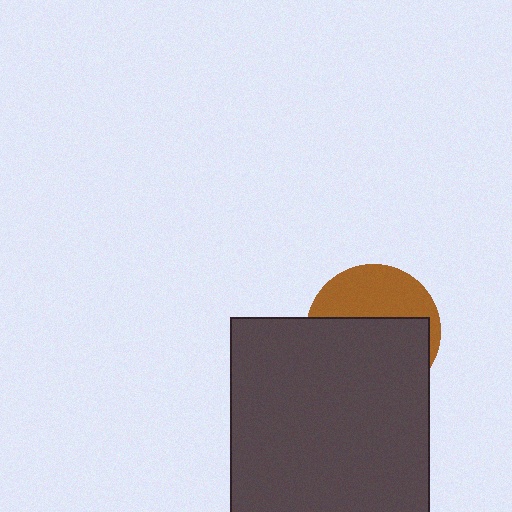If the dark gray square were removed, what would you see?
You would see the complete brown circle.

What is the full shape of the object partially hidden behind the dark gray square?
The partially hidden object is a brown circle.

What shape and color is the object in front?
The object in front is a dark gray square.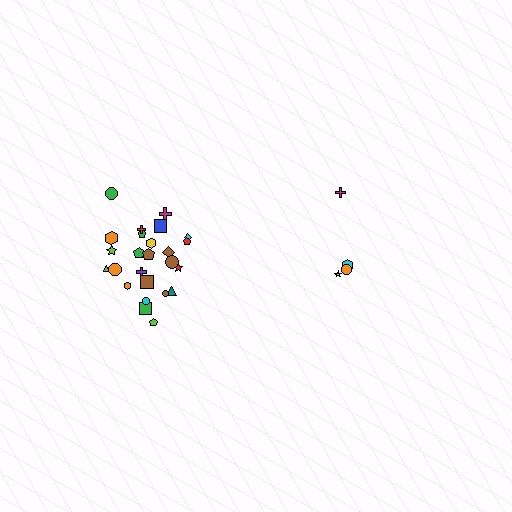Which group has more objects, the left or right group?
The left group.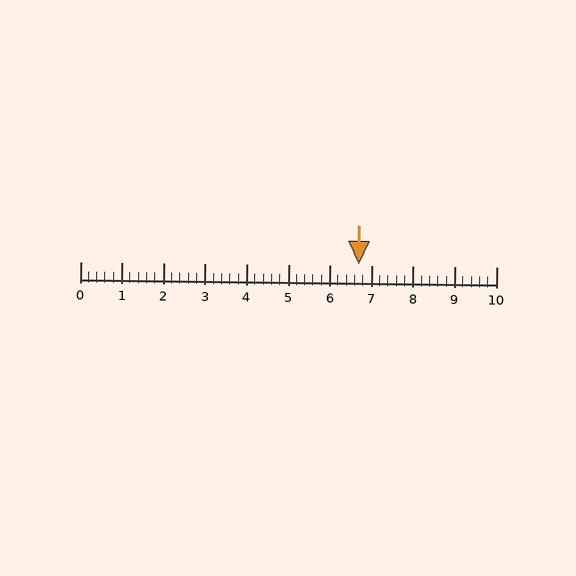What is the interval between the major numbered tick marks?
The major tick marks are spaced 1 units apart.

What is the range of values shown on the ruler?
The ruler shows values from 0 to 10.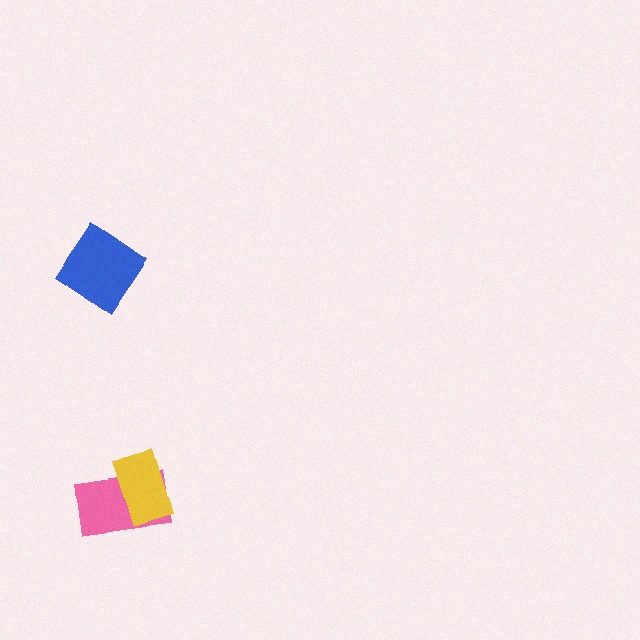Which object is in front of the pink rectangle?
The yellow rectangle is in front of the pink rectangle.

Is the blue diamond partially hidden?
No, no other shape covers it.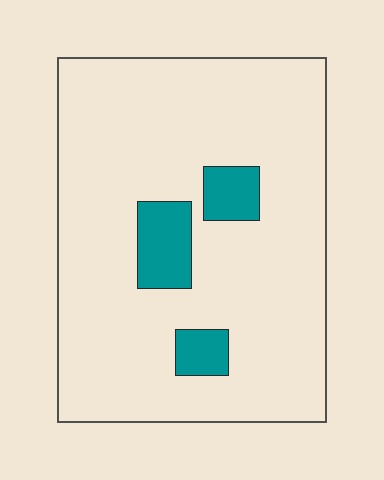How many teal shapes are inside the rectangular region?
3.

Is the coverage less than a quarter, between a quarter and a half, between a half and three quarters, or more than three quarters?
Less than a quarter.